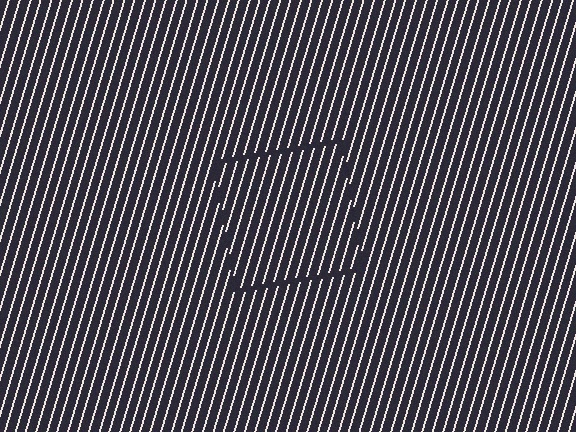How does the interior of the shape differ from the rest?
The interior of the shape contains the same grating, shifted by half a period — the contour is defined by the phase discontinuity where line-ends from the inner and outer gratings abut.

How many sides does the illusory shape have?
4 sides — the line-ends trace a square.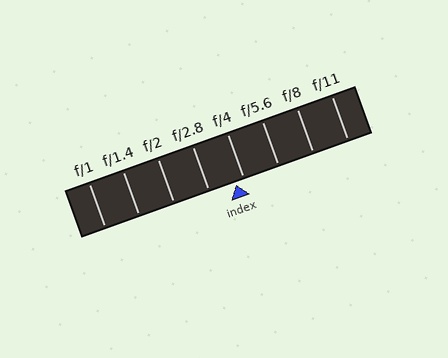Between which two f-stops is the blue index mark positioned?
The index mark is between f/2.8 and f/4.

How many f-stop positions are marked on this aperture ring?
There are 8 f-stop positions marked.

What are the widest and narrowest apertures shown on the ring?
The widest aperture shown is f/1 and the narrowest is f/11.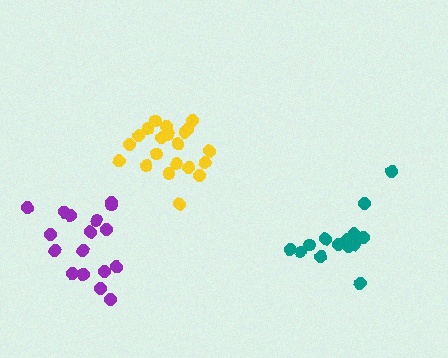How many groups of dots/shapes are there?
There are 3 groups.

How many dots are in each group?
Group 1: 15 dots, Group 2: 21 dots, Group 3: 18 dots (54 total).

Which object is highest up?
The yellow cluster is topmost.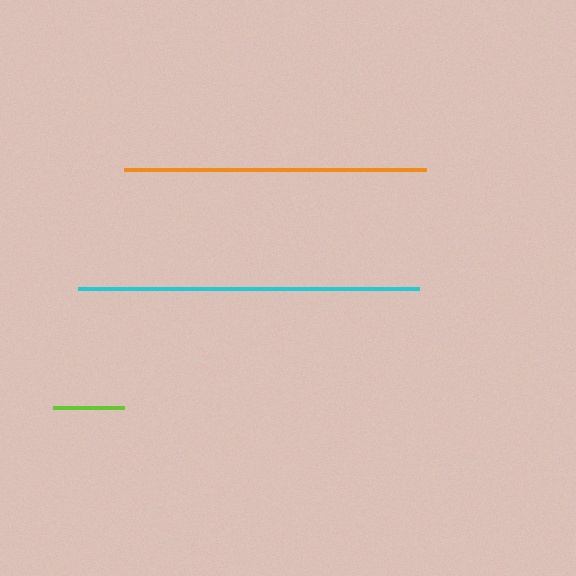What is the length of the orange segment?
The orange segment is approximately 302 pixels long.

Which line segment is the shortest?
The lime line is the shortest at approximately 71 pixels.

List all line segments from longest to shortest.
From longest to shortest: cyan, orange, lime.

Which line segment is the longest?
The cyan line is the longest at approximately 340 pixels.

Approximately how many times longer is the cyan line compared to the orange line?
The cyan line is approximately 1.1 times the length of the orange line.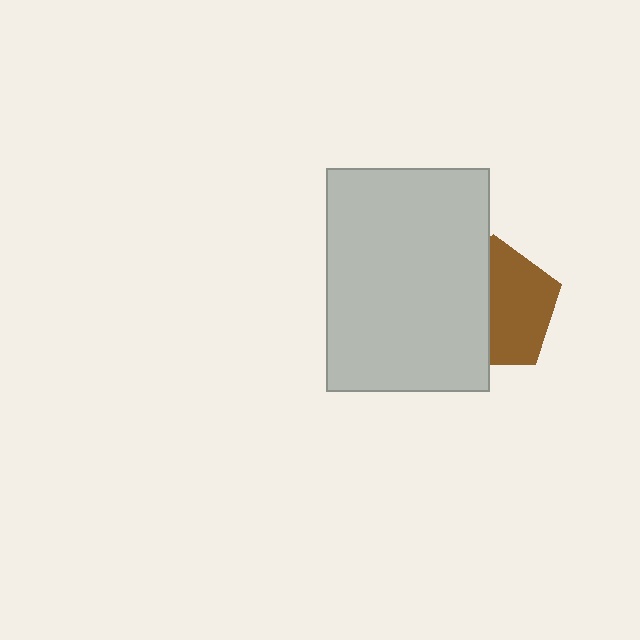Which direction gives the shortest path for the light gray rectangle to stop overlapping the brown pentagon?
Moving left gives the shortest separation.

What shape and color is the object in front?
The object in front is a light gray rectangle.